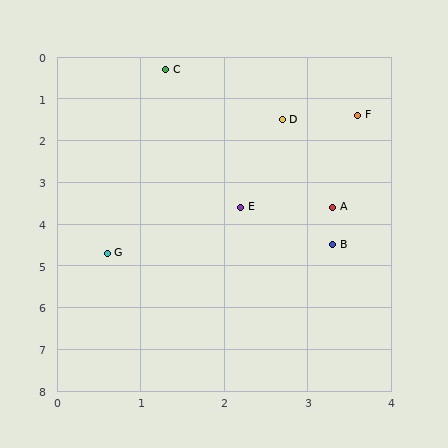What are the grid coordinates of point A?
Point A is at approximately (3.3, 3.6).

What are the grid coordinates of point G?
Point G is at approximately (0.6, 4.7).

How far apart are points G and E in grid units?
Points G and E are about 1.9 grid units apart.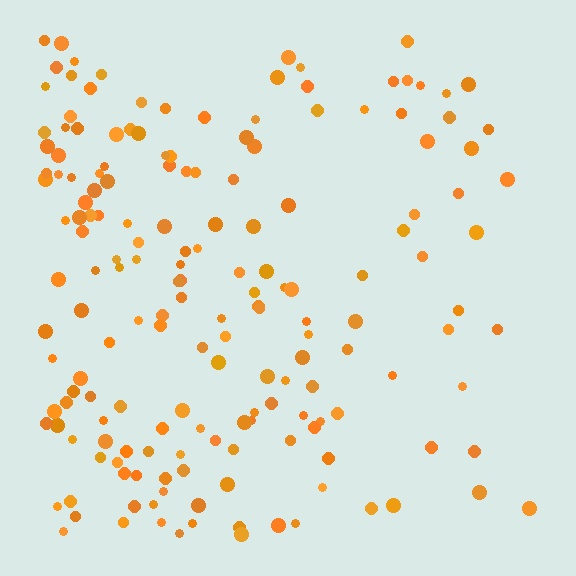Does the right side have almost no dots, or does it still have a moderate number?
Still a moderate number, just noticeably fewer than the left.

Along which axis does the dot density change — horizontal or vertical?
Horizontal.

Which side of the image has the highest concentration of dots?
The left.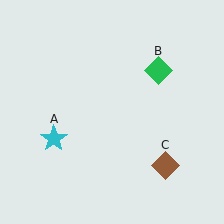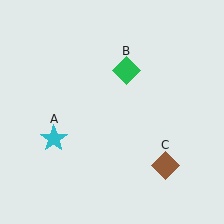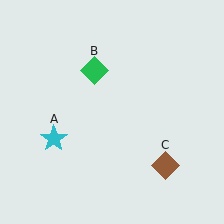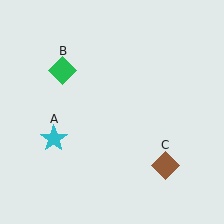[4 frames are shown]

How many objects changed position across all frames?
1 object changed position: green diamond (object B).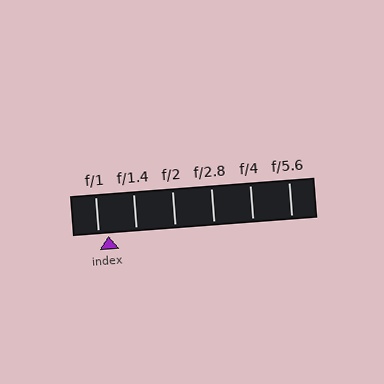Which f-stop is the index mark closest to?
The index mark is closest to f/1.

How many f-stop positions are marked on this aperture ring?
There are 6 f-stop positions marked.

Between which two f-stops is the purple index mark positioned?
The index mark is between f/1 and f/1.4.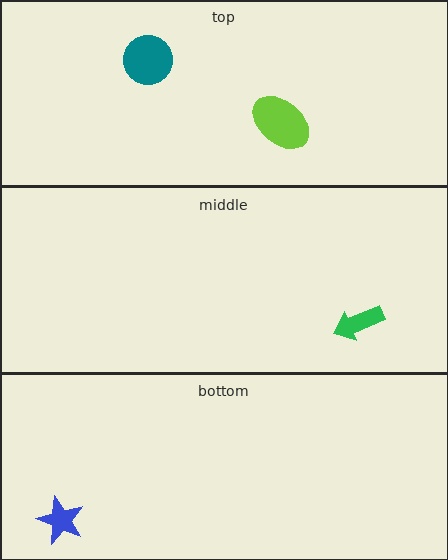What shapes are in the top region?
The teal circle, the lime ellipse.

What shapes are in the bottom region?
The blue star.